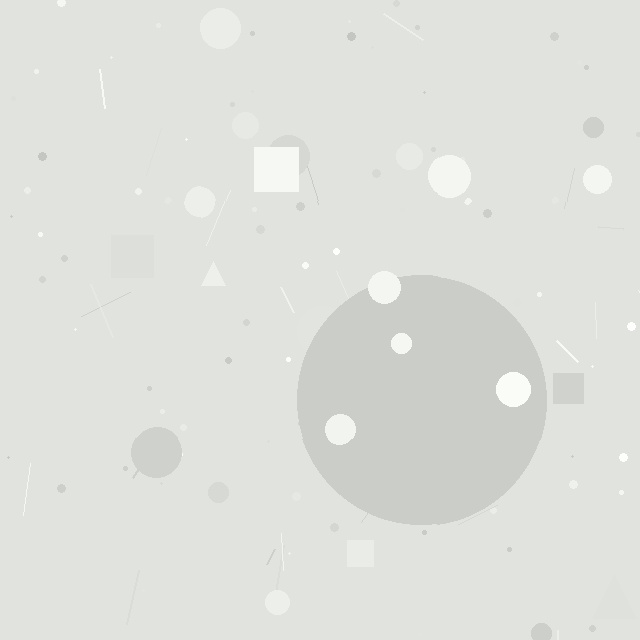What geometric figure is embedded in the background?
A circle is embedded in the background.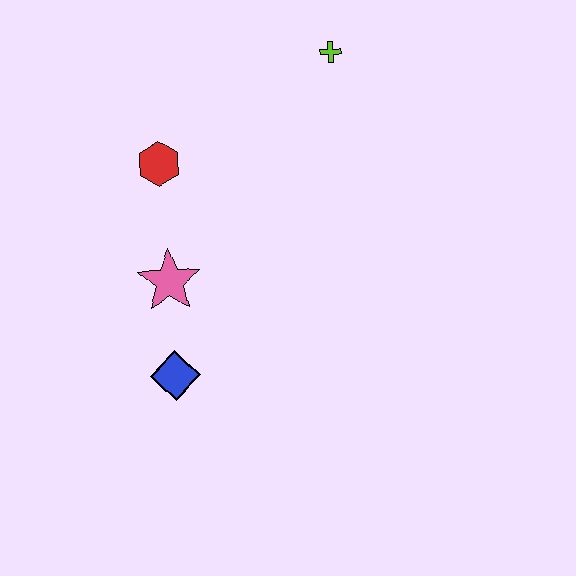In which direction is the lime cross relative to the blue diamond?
The lime cross is above the blue diamond.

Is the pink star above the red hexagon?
No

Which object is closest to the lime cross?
The red hexagon is closest to the lime cross.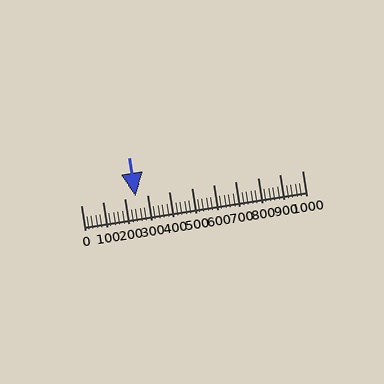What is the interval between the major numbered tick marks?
The major tick marks are spaced 100 units apart.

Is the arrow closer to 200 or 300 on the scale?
The arrow is closer to 200.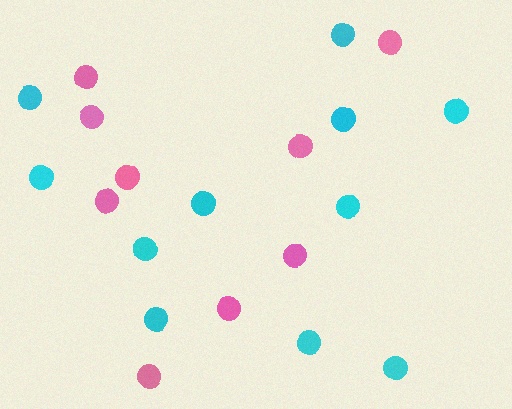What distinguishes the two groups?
There are 2 groups: one group of pink circles (9) and one group of cyan circles (11).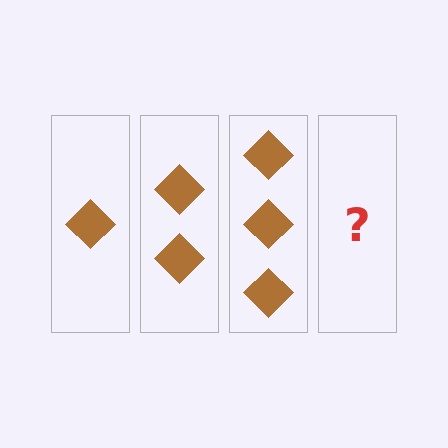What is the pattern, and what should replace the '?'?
The pattern is that each step adds one more diamond. The '?' should be 4 diamonds.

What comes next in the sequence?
The next element should be 4 diamonds.